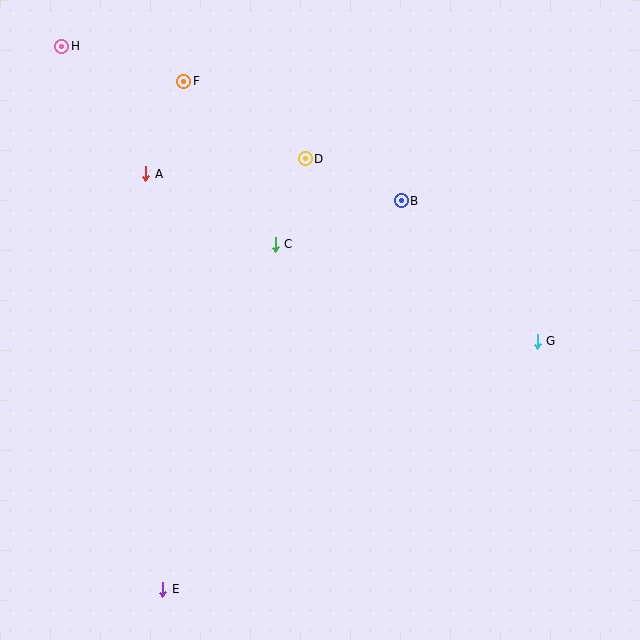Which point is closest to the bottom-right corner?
Point G is closest to the bottom-right corner.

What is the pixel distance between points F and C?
The distance between F and C is 187 pixels.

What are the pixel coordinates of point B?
Point B is at (401, 201).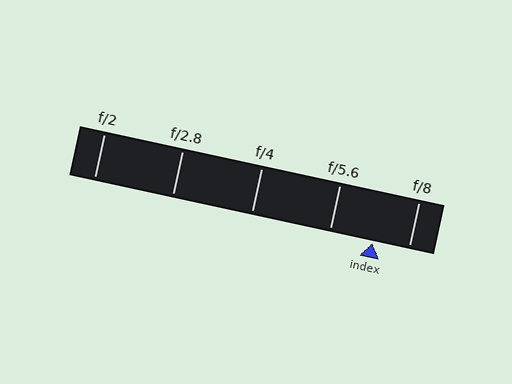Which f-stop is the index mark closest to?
The index mark is closest to f/8.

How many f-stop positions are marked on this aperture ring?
There are 5 f-stop positions marked.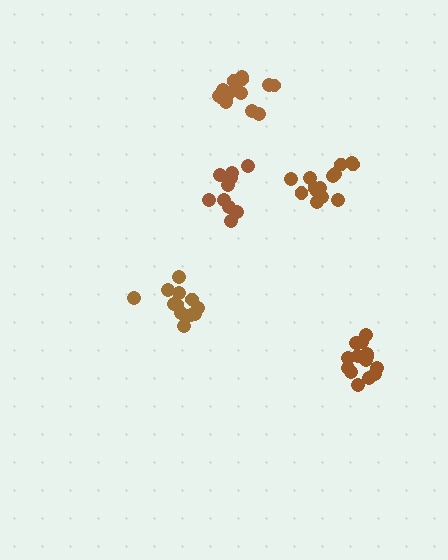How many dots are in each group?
Group 1: 15 dots, Group 2: 10 dots, Group 3: 13 dots, Group 4: 14 dots, Group 5: 14 dots (66 total).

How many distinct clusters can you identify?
There are 5 distinct clusters.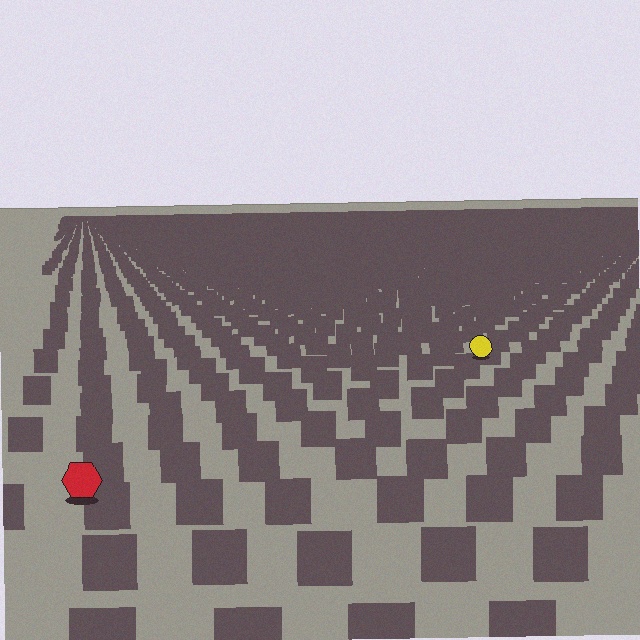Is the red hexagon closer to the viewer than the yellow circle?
Yes. The red hexagon is closer — you can tell from the texture gradient: the ground texture is coarser near it.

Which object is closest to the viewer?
The red hexagon is closest. The texture marks near it are larger and more spread out.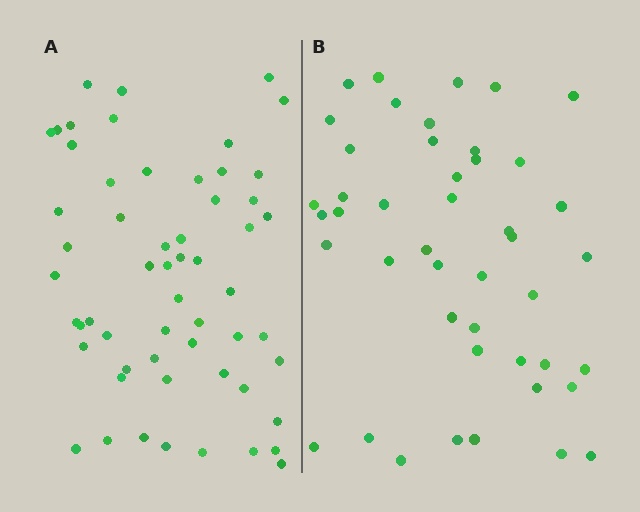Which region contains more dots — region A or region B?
Region A (the left region) has more dots.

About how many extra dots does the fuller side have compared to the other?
Region A has roughly 12 or so more dots than region B.